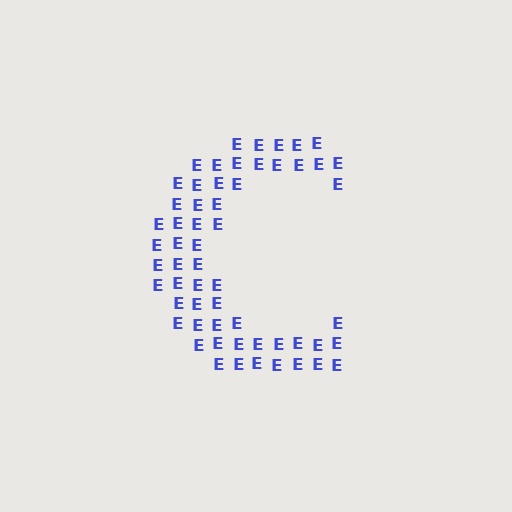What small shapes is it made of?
It is made of small letter E's.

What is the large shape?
The large shape is the letter C.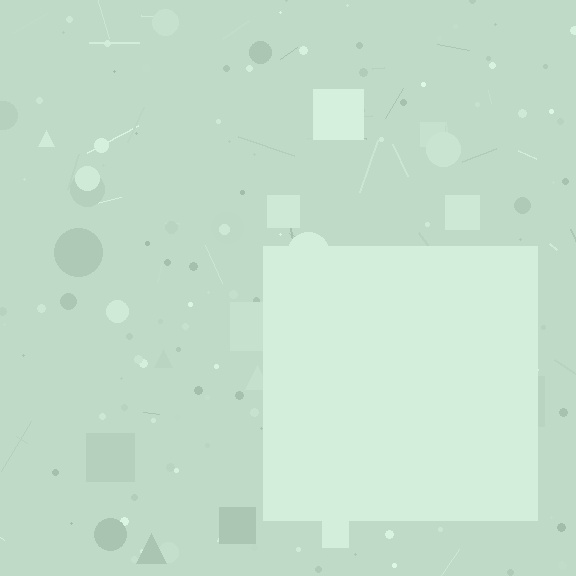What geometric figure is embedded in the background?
A square is embedded in the background.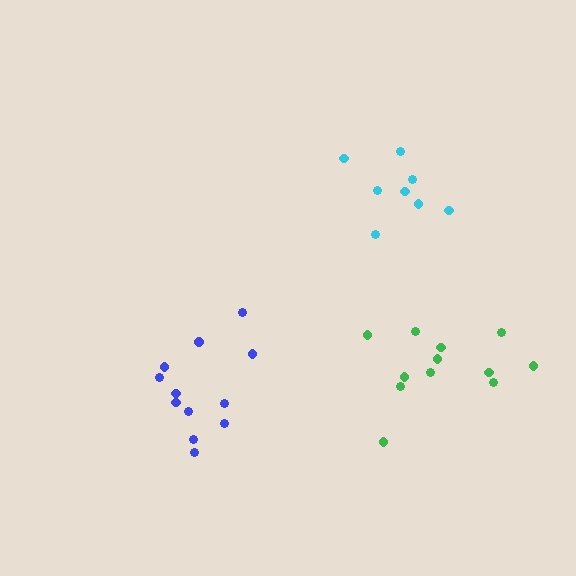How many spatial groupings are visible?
There are 3 spatial groupings.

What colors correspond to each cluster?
The clusters are colored: cyan, green, blue.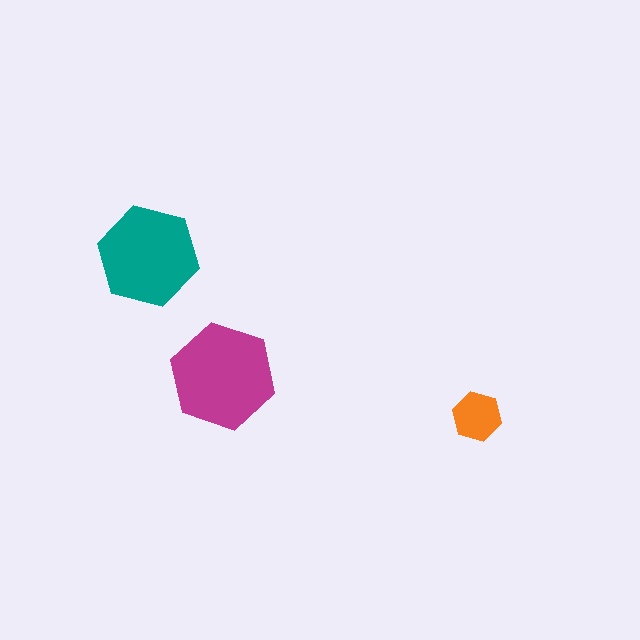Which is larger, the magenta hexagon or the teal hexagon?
The magenta one.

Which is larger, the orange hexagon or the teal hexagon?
The teal one.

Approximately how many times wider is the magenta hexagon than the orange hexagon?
About 2 times wider.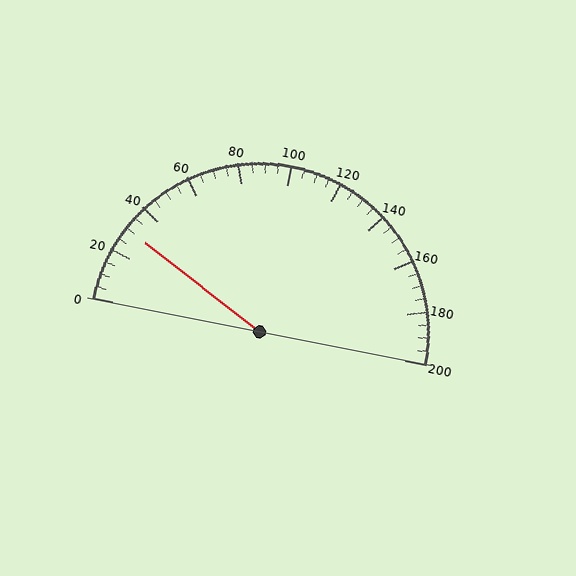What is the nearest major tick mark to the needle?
The nearest major tick mark is 40.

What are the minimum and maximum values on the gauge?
The gauge ranges from 0 to 200.